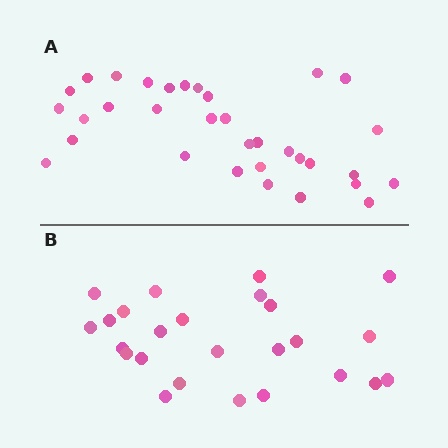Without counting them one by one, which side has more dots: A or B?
Region A (the top region) has more dots.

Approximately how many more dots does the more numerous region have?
Region A has roughly 8 or so more dots than region B.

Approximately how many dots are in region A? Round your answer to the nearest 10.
About 30 dots. (The exact count is 33, which rounds to 30.)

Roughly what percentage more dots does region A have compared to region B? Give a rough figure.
About 30% more.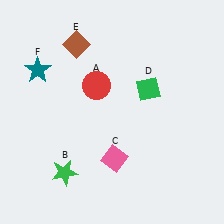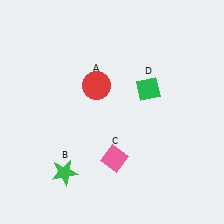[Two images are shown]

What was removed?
The brown diamond (E), the teal star (F) were removed in Image 2.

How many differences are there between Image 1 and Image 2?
There are 2 differences between the two images.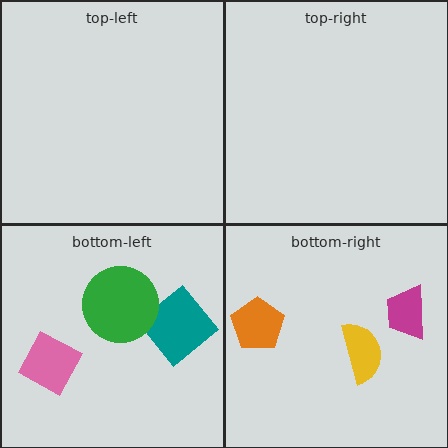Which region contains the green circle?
The bottom-left region.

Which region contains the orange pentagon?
The bottom-right region.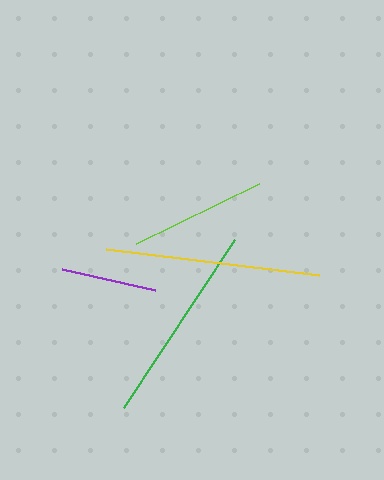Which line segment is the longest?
The yellow line is the longest at approximately 215 pixels.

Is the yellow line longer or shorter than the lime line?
The yellow line is longer than the lime line.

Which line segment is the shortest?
The purple line is the shortest at approximately 95 pixels.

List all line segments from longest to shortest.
From longest to shortest: yellow, green, lime, purple.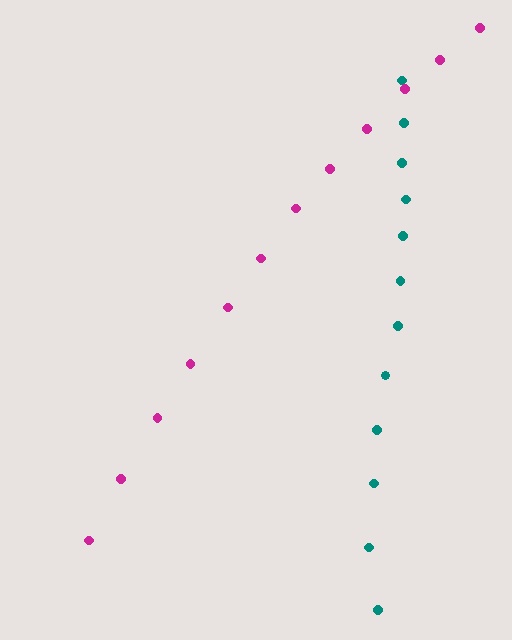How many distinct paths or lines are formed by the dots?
There are 2 distinct paths.